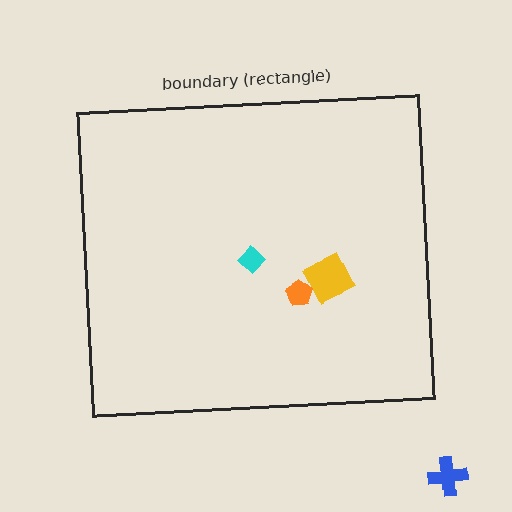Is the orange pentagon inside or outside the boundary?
Inside.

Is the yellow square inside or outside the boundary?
Inside.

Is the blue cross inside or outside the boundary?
Outside.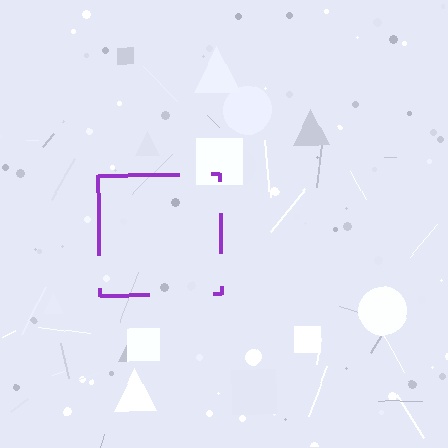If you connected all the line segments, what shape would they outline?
They would outline a square.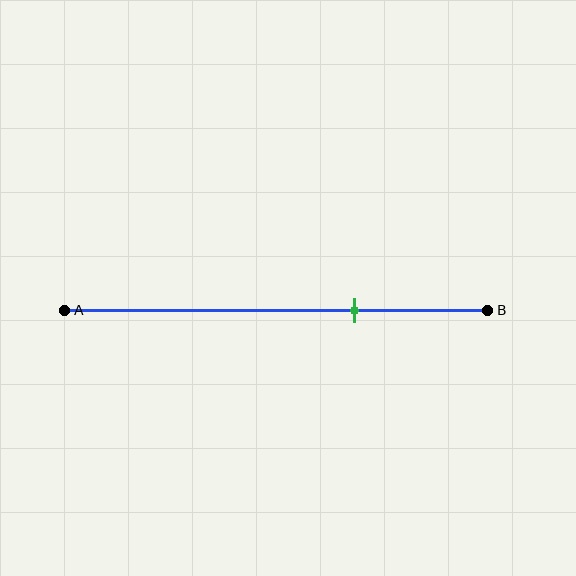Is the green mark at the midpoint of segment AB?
No, the mark is at about 70% from A, not at the 50% midpoint.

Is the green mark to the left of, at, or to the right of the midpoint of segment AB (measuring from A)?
The green mark is to the right of the midpoint of segment AB.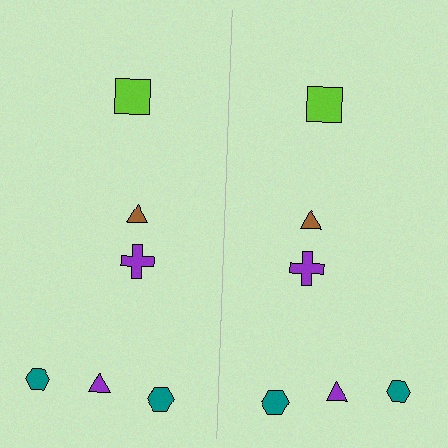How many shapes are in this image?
There are 12 shapes in this image.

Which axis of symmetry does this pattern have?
The pattern has a vertical axis of symmetry running through the center of the image.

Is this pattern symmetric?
Yes, this pattern has bilateral (reflection) symmetry.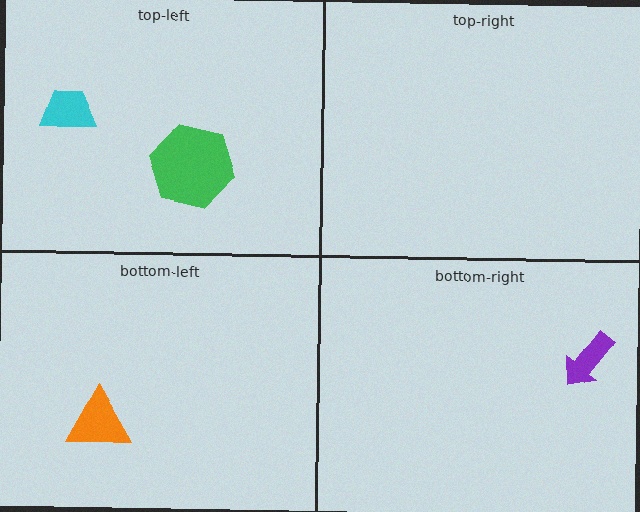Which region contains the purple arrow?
The bottom-right region.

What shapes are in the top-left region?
The green hexagon, the cyan trapezoid.